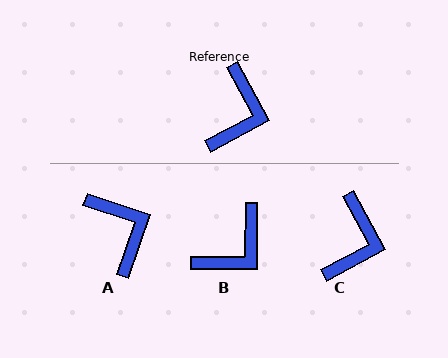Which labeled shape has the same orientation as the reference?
C.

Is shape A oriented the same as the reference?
No, it is off by about 43 degrees.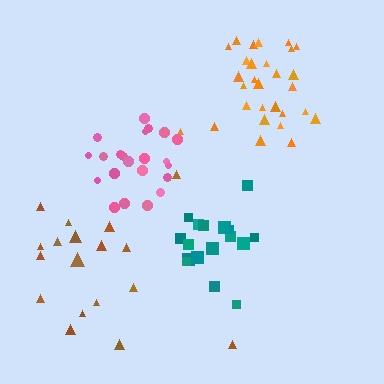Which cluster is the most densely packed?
Orange.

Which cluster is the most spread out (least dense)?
Brown.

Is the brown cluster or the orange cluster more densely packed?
Orange.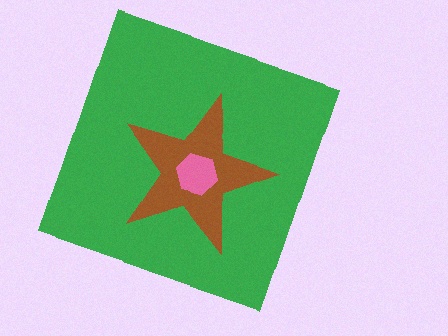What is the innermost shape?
The pink hexagon.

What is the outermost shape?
The green square.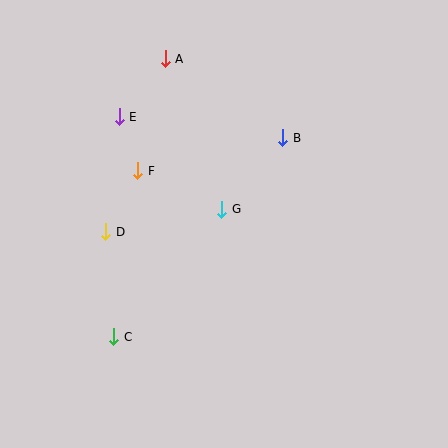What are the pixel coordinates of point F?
Point F is at (138, 171).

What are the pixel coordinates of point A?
Point A is at (165, 59).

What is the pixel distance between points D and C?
The distance between D and C is 105 pixels.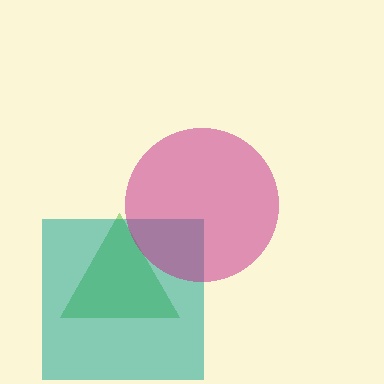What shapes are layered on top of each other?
The layered shapes are: a lime triangle, a teal square, a magenta circle.